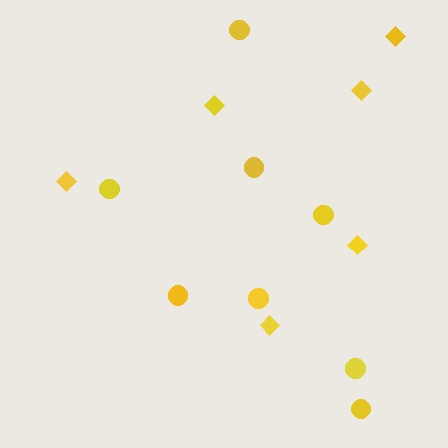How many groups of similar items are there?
There are 2 groups: one group of diamonds (6) and one group of circles (8).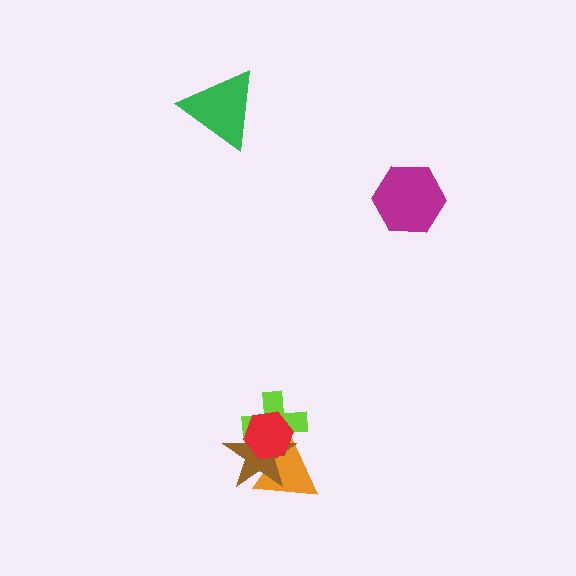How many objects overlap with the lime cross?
3 objects overlap with the lime cross.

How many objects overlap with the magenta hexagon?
0 objects overlap with the magenta hexagon.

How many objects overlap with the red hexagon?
3 objects overlap with the red hexagon.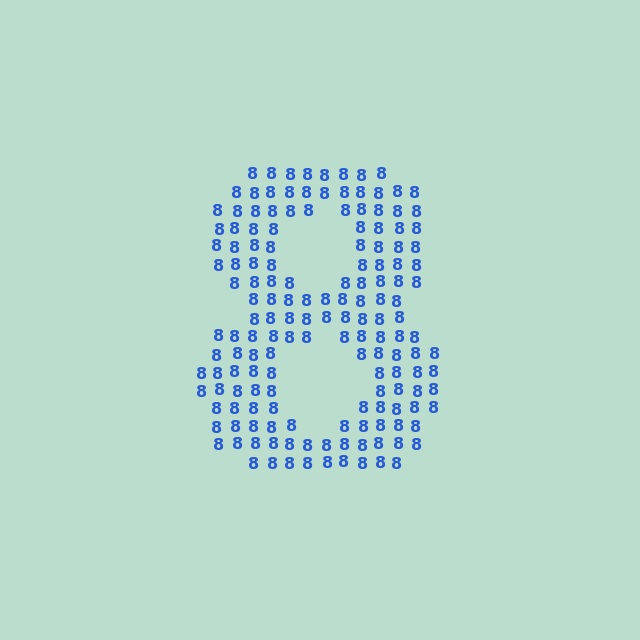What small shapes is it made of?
It is made of small digit 8's.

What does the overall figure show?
The overall figure shows the digit 8.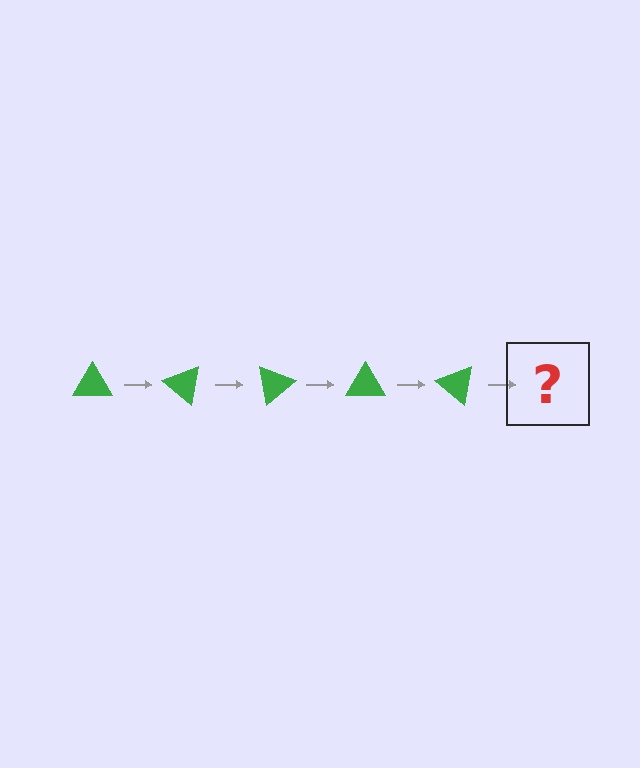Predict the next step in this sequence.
The next step is a green triangle rotated 200 degrees.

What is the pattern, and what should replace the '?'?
The pattern is that the triangle rotates 40 degrees each step. The '?' should be a green triangle rotated 200 degrees.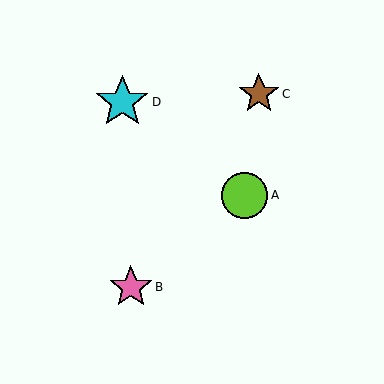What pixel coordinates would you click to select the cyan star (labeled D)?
Click at (122, 102) to select the cyan star D.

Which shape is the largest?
The cyan star (labeled D) is the largest.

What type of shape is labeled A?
Shape A is a lime circle.